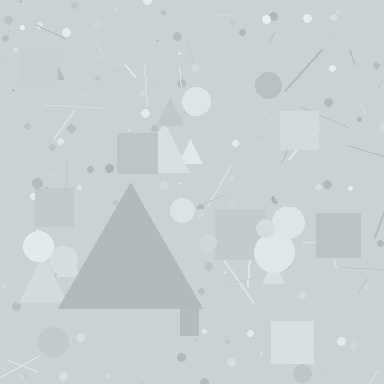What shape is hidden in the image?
A triangle is hidden in the image.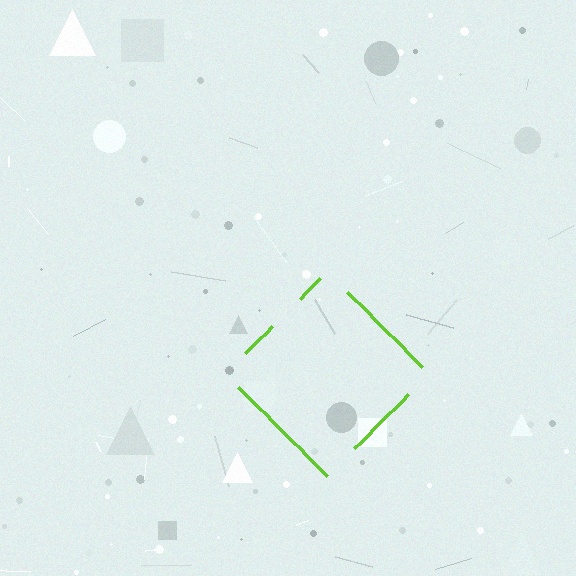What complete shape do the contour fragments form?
The contour fragments form a diamond.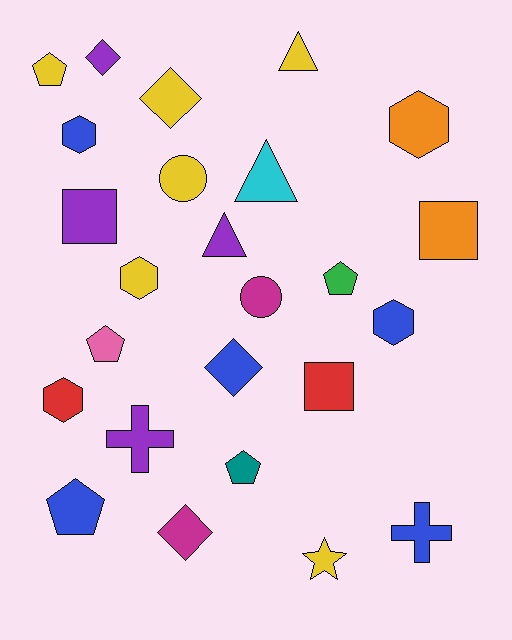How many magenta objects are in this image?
There are 2 magenta objects.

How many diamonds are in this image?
There are 4 diamonds.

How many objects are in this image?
There are 25 objects.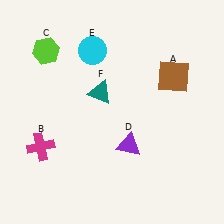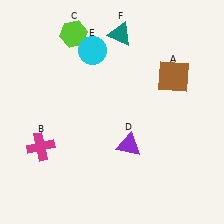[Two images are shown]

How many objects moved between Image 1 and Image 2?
2 objects moved between the two images.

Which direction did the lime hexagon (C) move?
The lime hexagon (C) moved right.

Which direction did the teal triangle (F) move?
The teal triangle (F) moved up.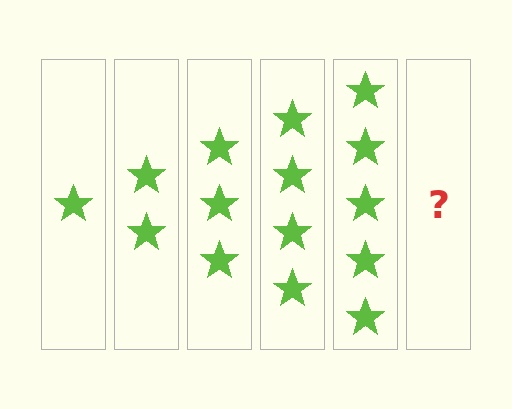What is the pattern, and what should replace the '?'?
The pattern is that each step adds one more star. The '?' should be 6 stars.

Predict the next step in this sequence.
The next step is 6 stars.